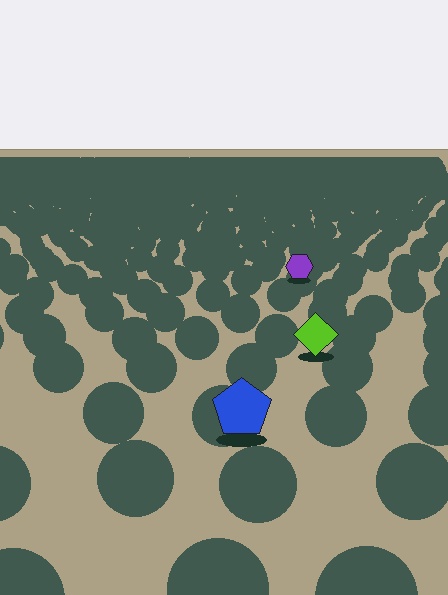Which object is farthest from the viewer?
The purple hexagon is farthest from the viewer. It appears smaller and the ground texture around it is denser.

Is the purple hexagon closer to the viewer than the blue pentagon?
No. The blue pentagon is closer — you can tell from the texture gradient: the ground texture is coarser near it.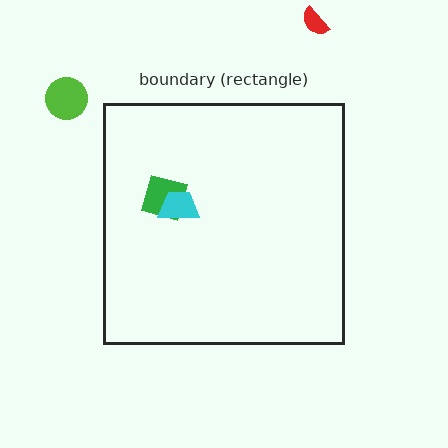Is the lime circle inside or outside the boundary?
Outside.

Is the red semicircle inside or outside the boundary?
Outside.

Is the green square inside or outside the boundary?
Inside.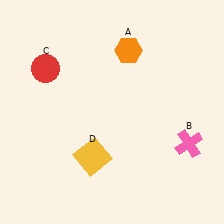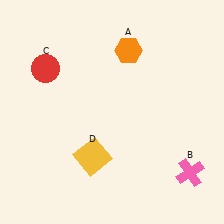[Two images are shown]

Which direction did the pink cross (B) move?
The pink cross (B) moved down.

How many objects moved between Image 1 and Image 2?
1 object moved between the two images.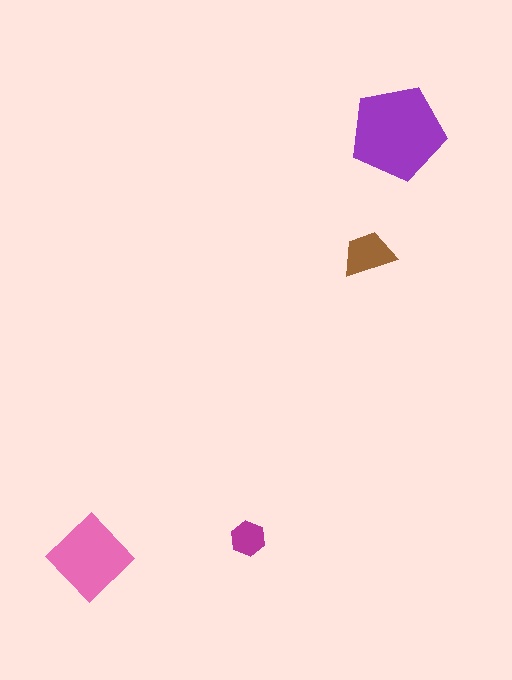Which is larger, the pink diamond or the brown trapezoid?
The pink diamond.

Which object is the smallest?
The magenta hexagon.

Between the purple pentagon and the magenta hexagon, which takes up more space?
The purple pentagon.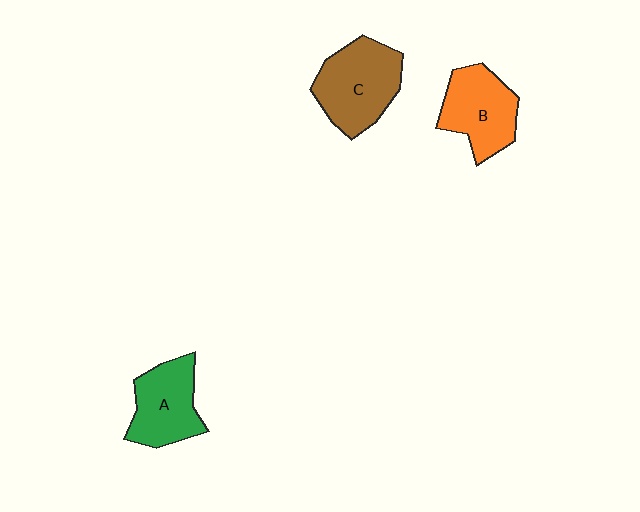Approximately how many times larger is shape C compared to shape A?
Approximately 1.2 times.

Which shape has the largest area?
Shape C (brown).